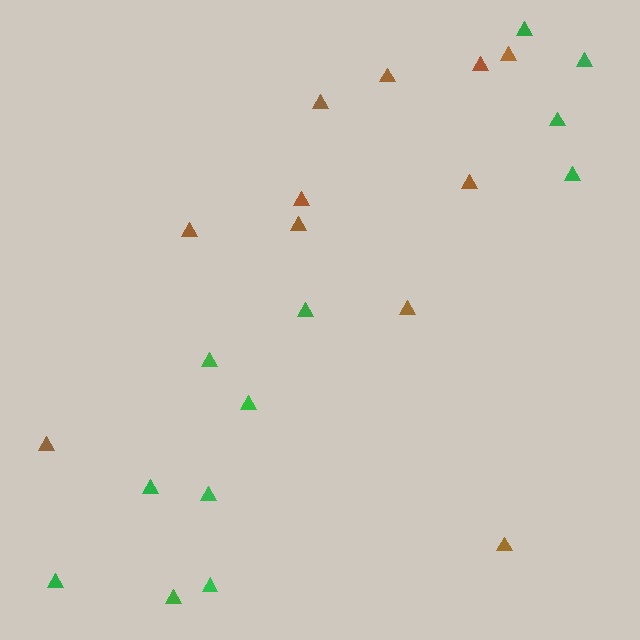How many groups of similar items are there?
There are 2 groups: one group of green triangles (12) and one group of brown triangles (11).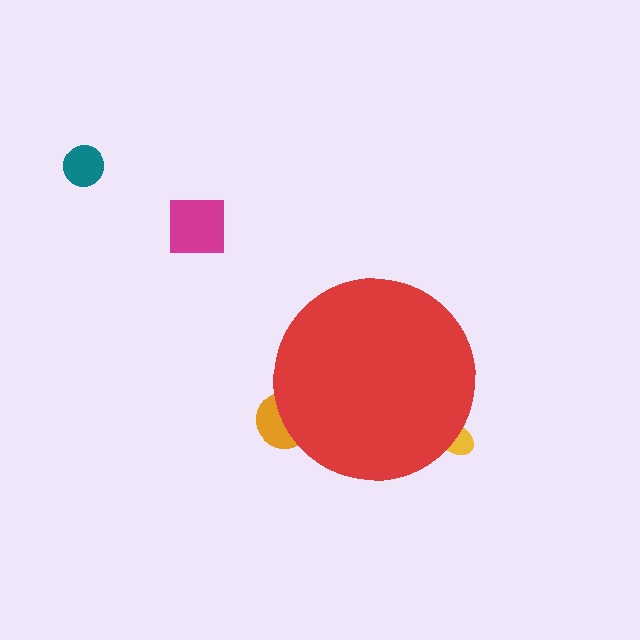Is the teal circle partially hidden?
No, the teal circle is fully visible.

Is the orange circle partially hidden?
Yes, the orange circle is partially hidden behind the red circle.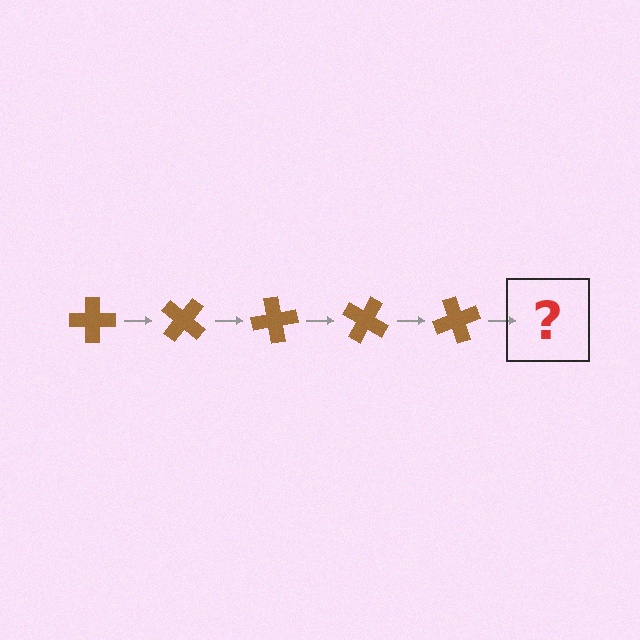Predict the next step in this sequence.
The next step is a brown cross rotated 200 degrees.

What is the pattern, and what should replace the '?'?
The pattern is that the cross rotates 40 degrees each step. The '?' should be a brown cross rotated 200 degrees.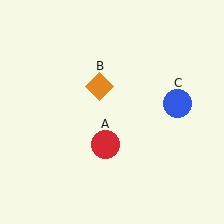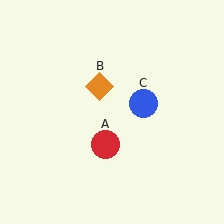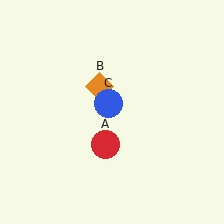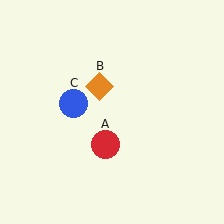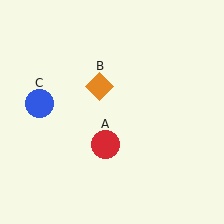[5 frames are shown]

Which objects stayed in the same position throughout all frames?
Red circle (object A) and orange diamond (object B) remained stationary.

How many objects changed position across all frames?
1 object changed position: blue circle (object C).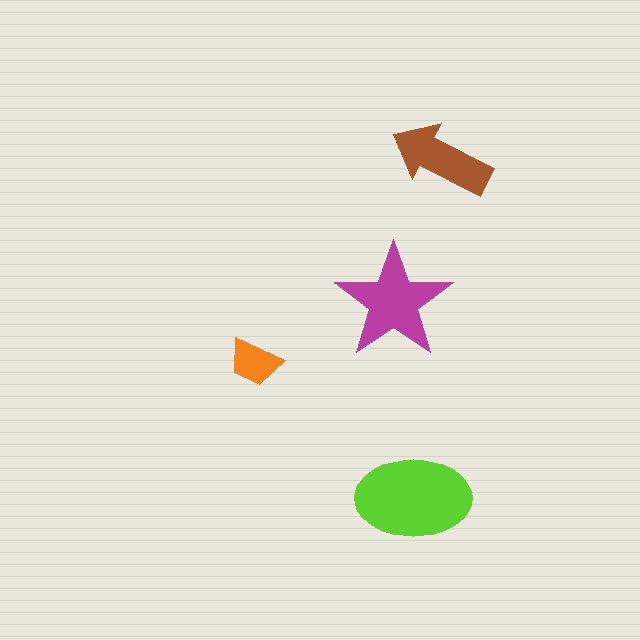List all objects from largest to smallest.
The lime ellipse, the magenta star, the brown arrow, the orange trapezoid.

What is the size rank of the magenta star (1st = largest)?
2nd.